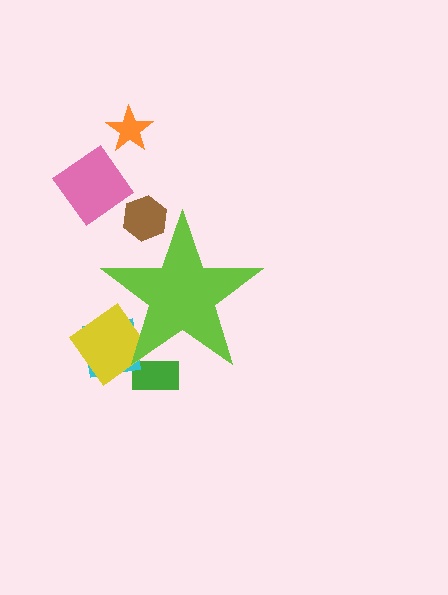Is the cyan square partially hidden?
Yes, the cyan square is partially hidden behind the lime star.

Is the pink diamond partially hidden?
No, the pink diamond is fully visible.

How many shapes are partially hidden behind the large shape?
4 shapes are partially hidden.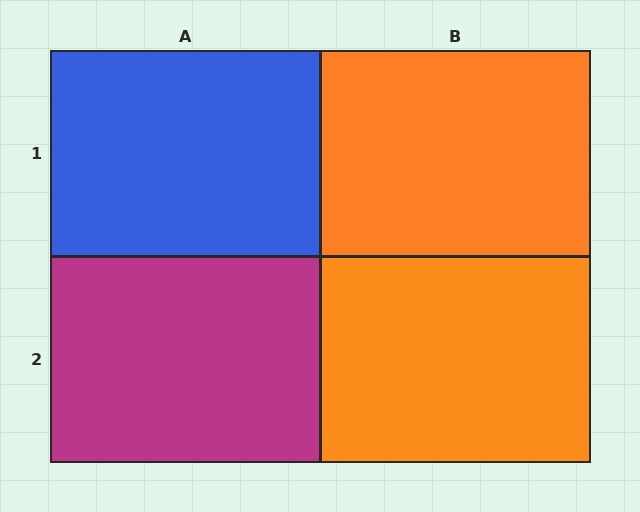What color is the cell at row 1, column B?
Orange.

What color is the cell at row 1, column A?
Blue.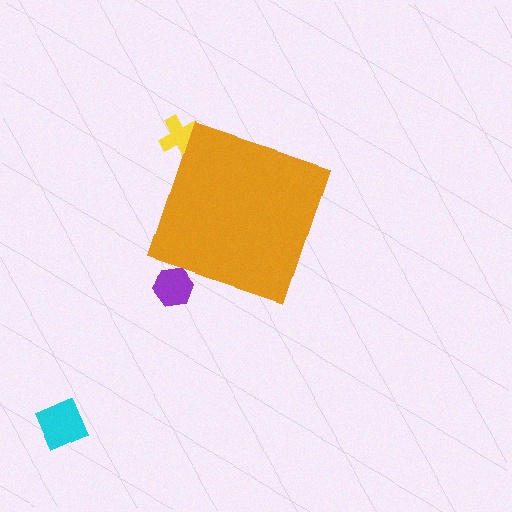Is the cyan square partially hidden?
No, the cyan square is fully visible.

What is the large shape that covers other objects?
An orange diamond.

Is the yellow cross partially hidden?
Yes, the yellow cross is partially hidden behind the orange diamond.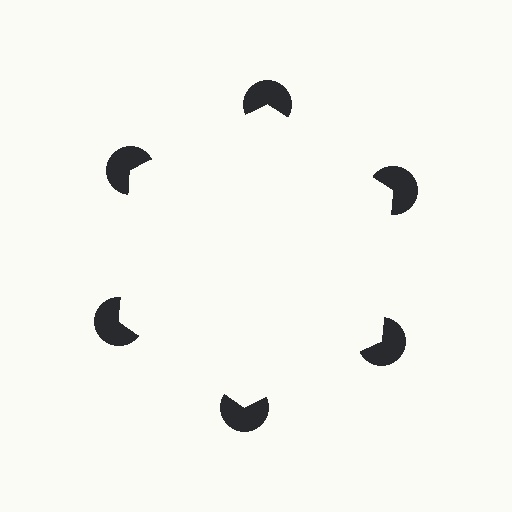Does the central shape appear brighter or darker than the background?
It typically appears slightly brighter than the background, even though no actual brightness change is drawn.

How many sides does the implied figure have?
6 sides.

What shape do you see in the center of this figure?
An illusory hexagon — its edges are inferred from the aligned wedge cuts in the pac-man discs, not physically drawn.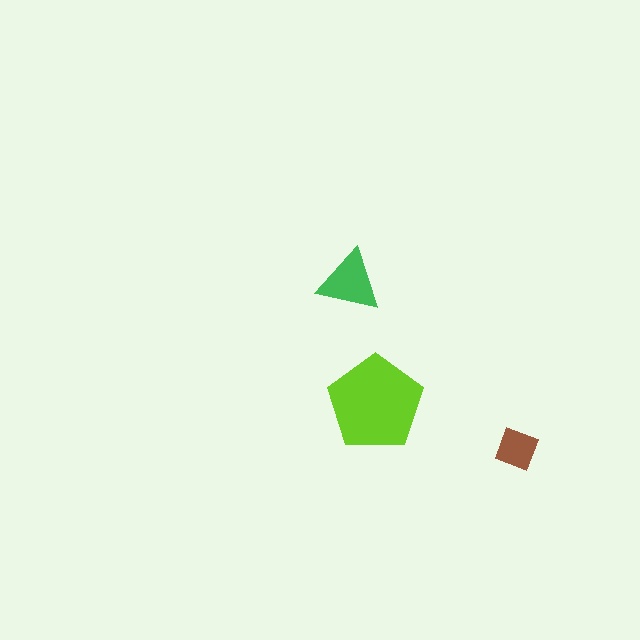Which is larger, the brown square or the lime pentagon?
The lime pentagon.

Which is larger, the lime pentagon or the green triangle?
The lime pentagon.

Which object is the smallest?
The brown square.